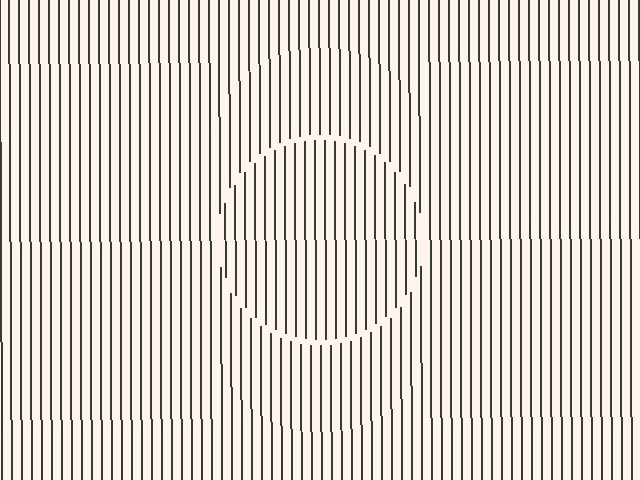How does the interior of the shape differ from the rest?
The interior of the shape contains the same grating, shifted by half a period — the contour is defined by the phase discontinuity where line-ends from the inner and outer gratings abut.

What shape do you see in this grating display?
An illusory circle. The interior of the shape contains the same grating, shifted by half a period — the contour is defined by the phase discontinuity where line-ends from the inner and outer gratings abut.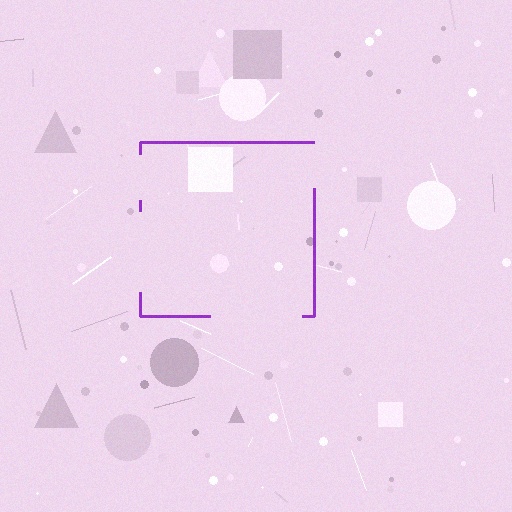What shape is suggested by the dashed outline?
The dashed outline suggests a square.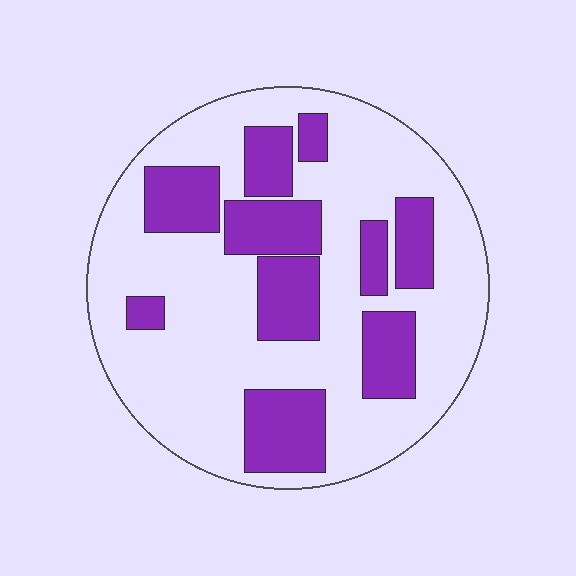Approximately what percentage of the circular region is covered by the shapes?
Approximately 30%.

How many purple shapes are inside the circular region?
10.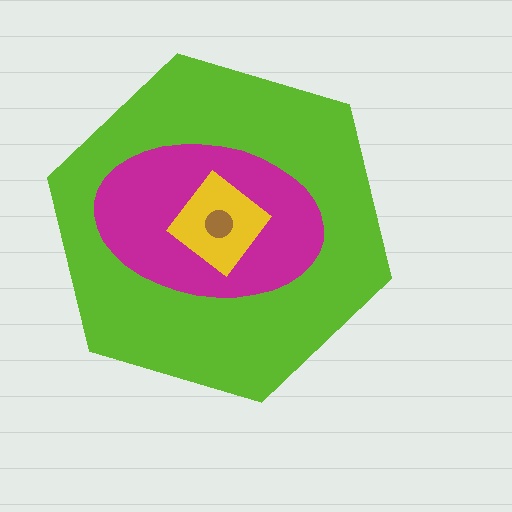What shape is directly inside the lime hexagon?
The magenta ellipse.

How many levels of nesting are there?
4.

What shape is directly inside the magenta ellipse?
The yellow diamond.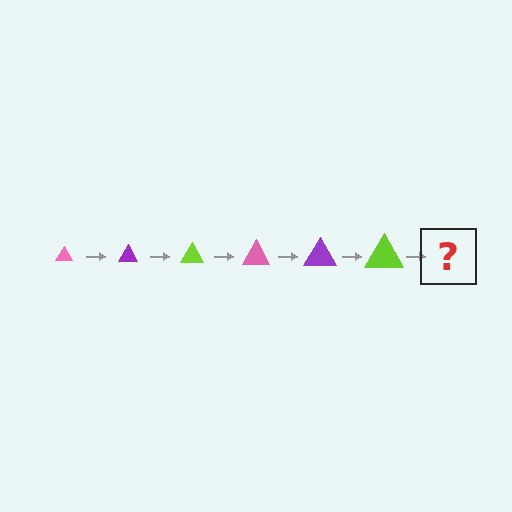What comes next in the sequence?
The next element should be a pink triangle, larger than the previous one.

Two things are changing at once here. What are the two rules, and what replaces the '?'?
The two rules are that the triangle grows larger each step and the color cycles through pink, purple, and lime. The '?' should be a pink triangle, larger than the previous one.